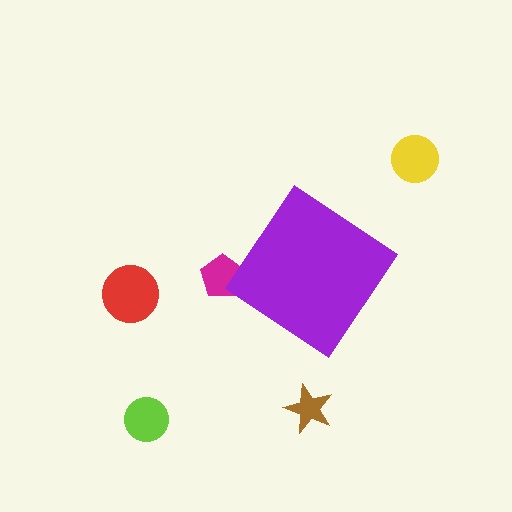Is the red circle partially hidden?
No, the red circle is fully visible.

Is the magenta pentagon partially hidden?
Yes, the magenta pentagon is partially hidden behind the purple diamond.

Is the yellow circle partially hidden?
No, the yellow circle is fully visible.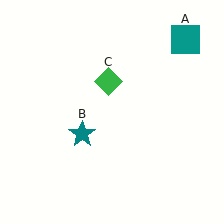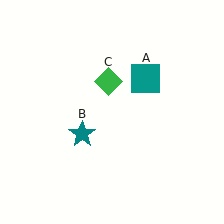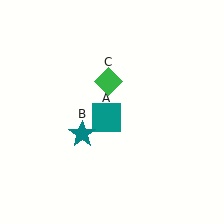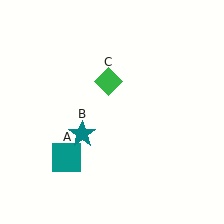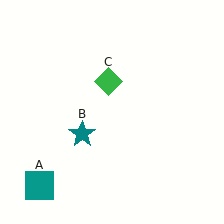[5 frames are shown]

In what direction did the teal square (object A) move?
The teal square (object A) moved down and to the left.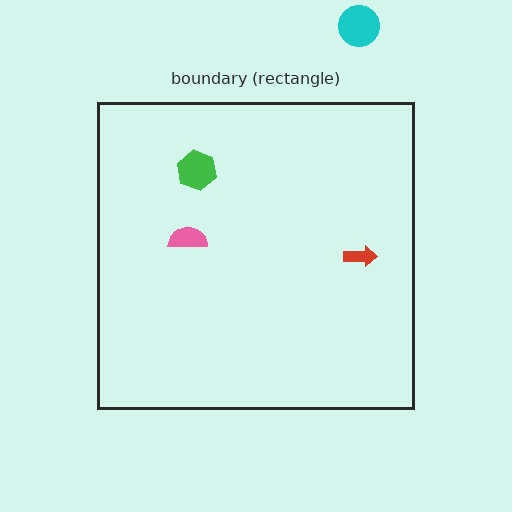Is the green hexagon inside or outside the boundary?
Inside.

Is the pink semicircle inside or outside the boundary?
Inside.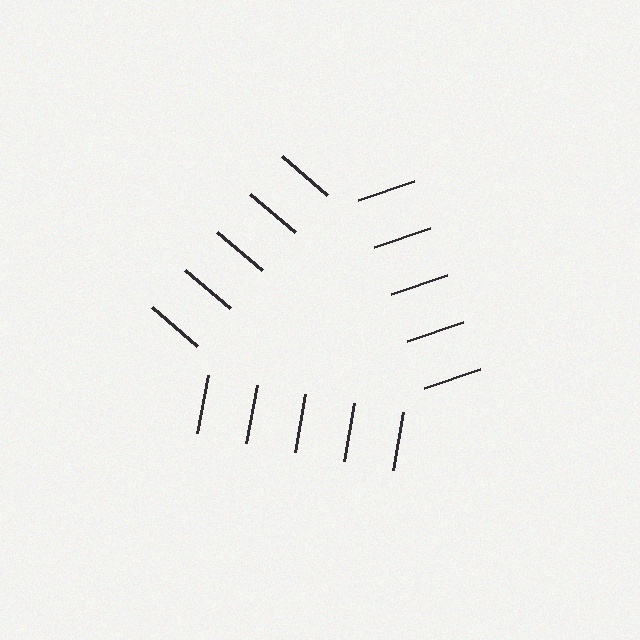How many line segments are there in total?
15 — 5 along each of the 3 edges.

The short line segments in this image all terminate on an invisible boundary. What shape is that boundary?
An illusory triangle — the line segments terminate on its edges but no continuous stroke is drawn.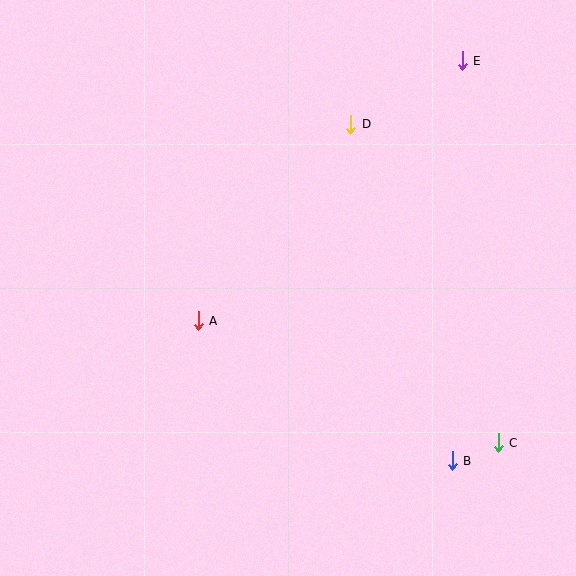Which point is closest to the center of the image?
Point A at (198, 321) is closest to the center.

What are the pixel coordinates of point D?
Point D is at (351, 124).